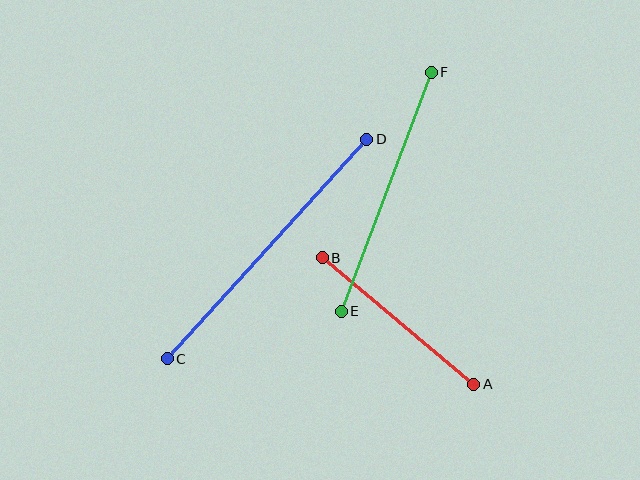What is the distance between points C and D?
The distance is approximately 297 pixels.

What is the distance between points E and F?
The distance is approximately 255 pixels.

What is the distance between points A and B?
The distance is approximately 198 pixels.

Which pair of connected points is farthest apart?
Points C and D are farthest apart.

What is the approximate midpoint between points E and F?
The midpoint is at approximately (386, 192) pixels.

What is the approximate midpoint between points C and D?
The midpoint is at approximately (267, 249) pixels.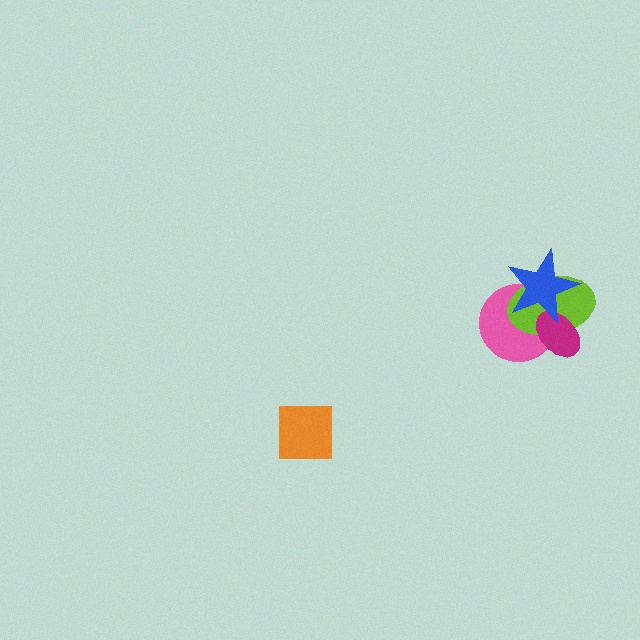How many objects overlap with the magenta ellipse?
3 objects overlap with the magenta ellipse.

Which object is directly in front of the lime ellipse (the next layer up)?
The magenta ellipse is directly in front of the lime ellipse.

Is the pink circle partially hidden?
Yes, it is partially covered by another shape.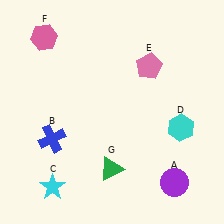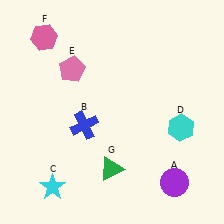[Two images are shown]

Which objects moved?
The objects that moved are: the blue cross (B), the pink pentagon (E).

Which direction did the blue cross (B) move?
The blue cross (B) moved right.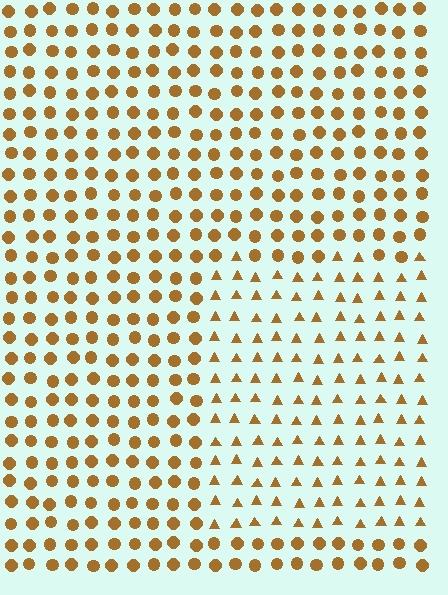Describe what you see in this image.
The image is filled with small brown elements arranged in a uniform grid. A rectangle-shaped region contains triangles, while the surrounding area contains circles. The boundary is defined purely by the change in element shape.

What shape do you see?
I see a rectangle.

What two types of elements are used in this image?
The image uses triangles inside the rectangle region and circles outside it.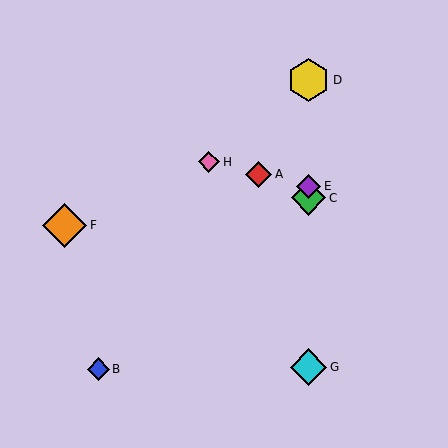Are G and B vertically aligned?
No, G is at x≈308 and B is at x≈98.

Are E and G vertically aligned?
Yes, both are at x≈308.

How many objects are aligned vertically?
4 objects (C, D, E, G) are aligned vertically.